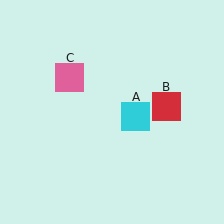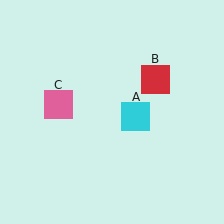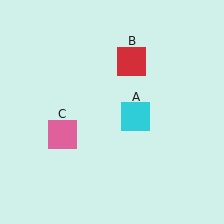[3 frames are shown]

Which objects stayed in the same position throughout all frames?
Cyan square (object A) remained stationary.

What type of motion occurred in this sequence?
The red square (object B), pink square (object C) rotated counterclockwise around the center of the scene.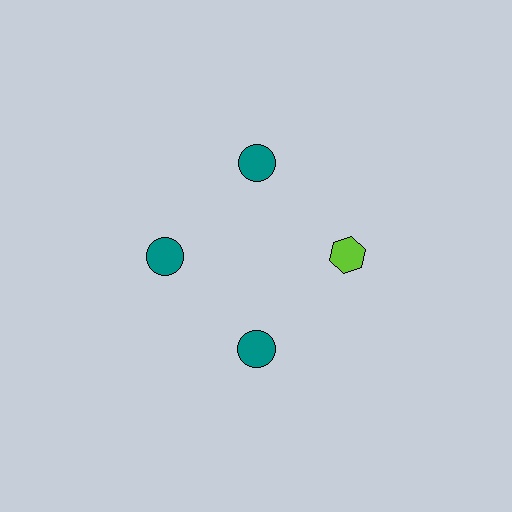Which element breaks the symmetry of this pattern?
The lime hexagon at roughly the 3 o'clock position breaks the symmetry. All other shapes are teal circles.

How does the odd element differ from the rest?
It differs in both color (lime instead of teal) and shape (hexagon instead of circle).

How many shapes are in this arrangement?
There are 4 shapes arranged in a ring pattern.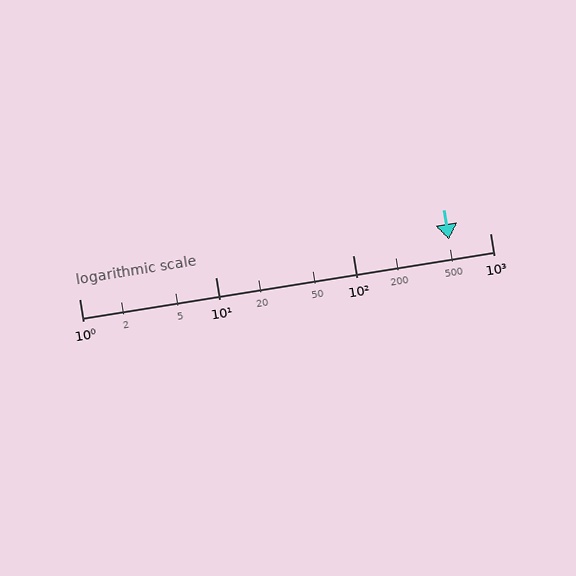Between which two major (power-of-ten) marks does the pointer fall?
The pointer is between 100 and 1000.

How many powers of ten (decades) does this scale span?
The scale spans 3 decades, from 1 to 1000.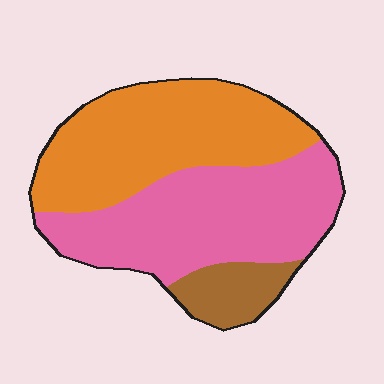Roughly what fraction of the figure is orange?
Orange covers 43% of the figure.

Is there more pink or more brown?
Pink.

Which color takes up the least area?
Brown, at roughly 10%.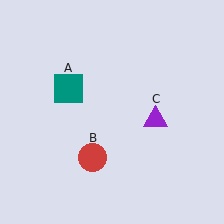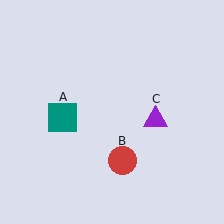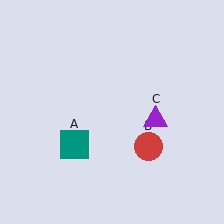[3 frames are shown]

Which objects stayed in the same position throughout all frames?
Purple triangle (object C) remained stationary.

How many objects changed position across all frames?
2 objects changed position: teal square (object A), red circle (object B).